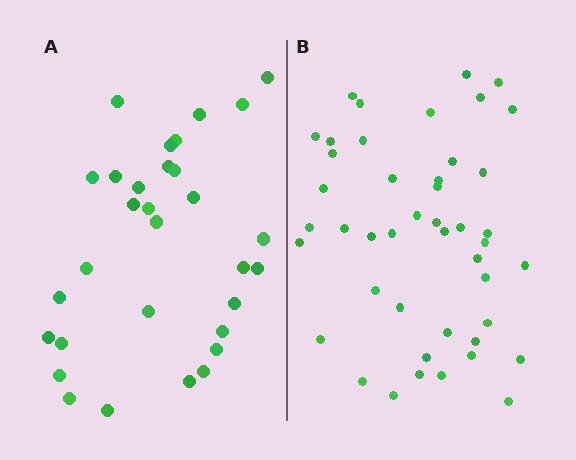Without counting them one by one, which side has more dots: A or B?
Region B (the right region) has more dots.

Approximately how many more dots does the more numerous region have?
Region B has approximately 15 more dots than region A.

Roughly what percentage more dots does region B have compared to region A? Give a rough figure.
About 45% more.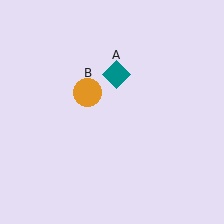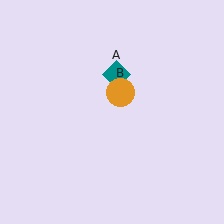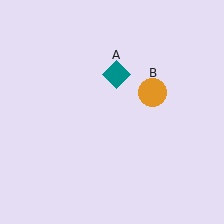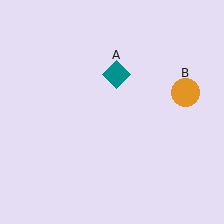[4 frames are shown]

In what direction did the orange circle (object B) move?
The orange circle (object B) moved right.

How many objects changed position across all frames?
1 object changed position: orange circle (object B).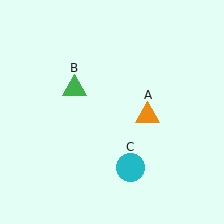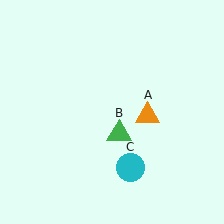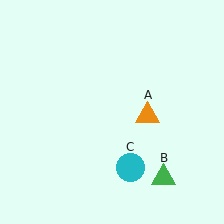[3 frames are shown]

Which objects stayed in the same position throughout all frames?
Orange triangle (object A) and cyan circle (object C) remained stationary.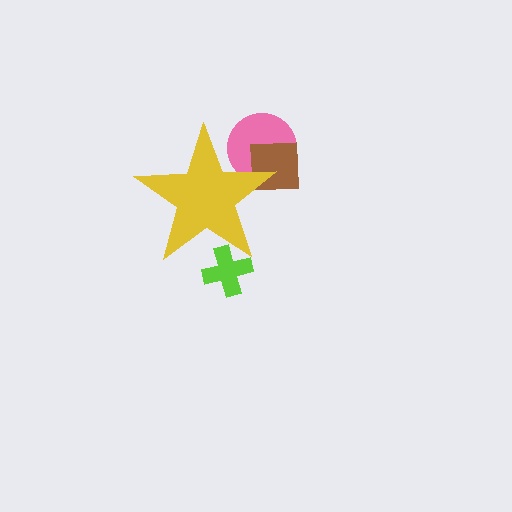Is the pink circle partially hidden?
Yes, the pink circle is partially hidden behind the yellow star.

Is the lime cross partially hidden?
Yes, the lime cross is partially hidden behind the yellow star.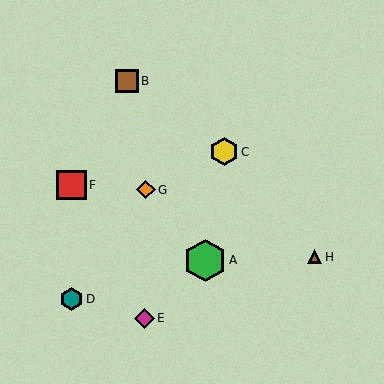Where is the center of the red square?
The center of the red square is at (72, 185).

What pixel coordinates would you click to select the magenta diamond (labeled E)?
Click at (144, 318) to select the magenta diamond E.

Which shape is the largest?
The green hexagon (labeled A) is the largest.